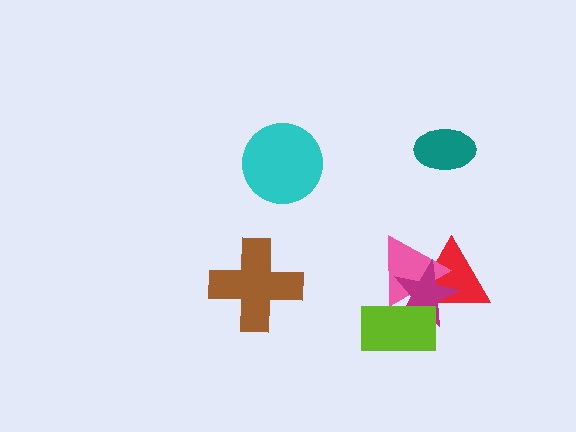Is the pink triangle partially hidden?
Yes, it is partially covered by another shape.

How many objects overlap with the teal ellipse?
0 objects overlap with the teal ellipse.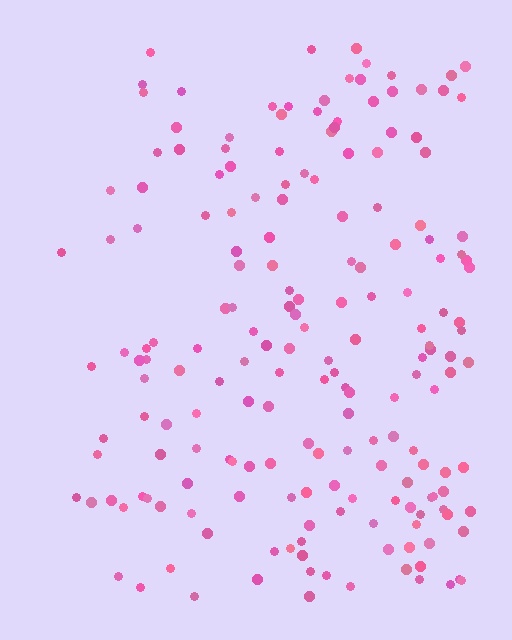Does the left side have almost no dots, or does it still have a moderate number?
Still a moderate number, just noticeably fewer than the right.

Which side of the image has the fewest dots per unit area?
The left.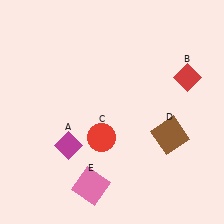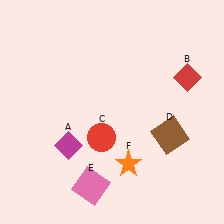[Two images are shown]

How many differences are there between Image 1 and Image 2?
There is 1 difference between the two images.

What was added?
An orange star (F) was added in Image 2.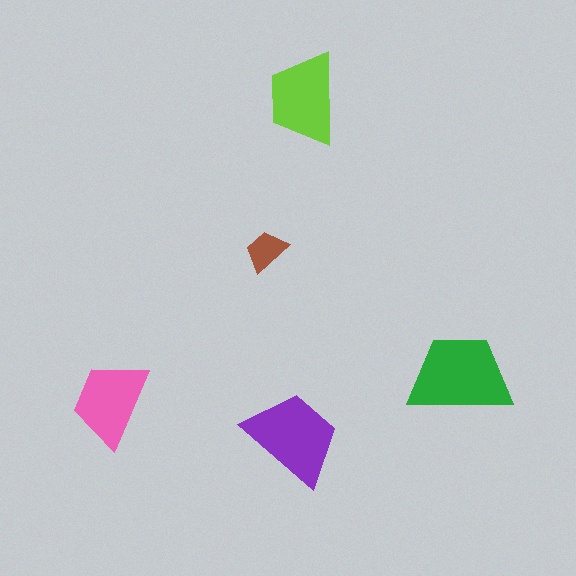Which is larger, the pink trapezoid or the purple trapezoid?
The purple one.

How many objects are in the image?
There are 5 objects in the image.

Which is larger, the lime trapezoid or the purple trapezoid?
The purple one.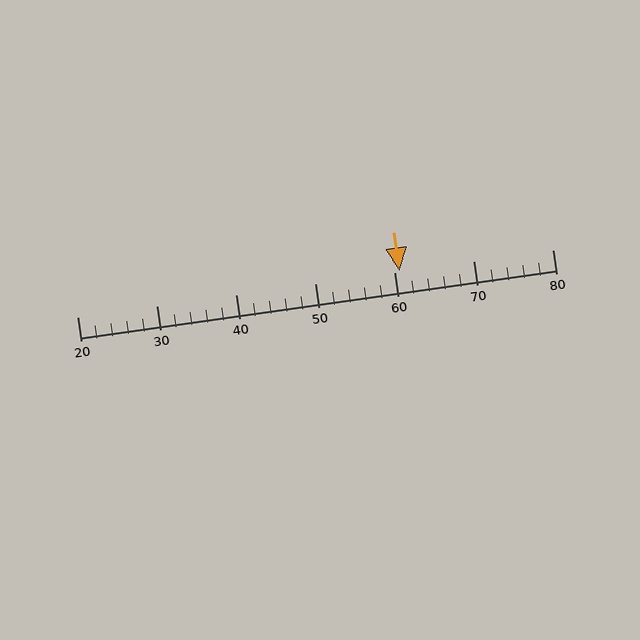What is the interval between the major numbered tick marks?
The major tick marks are spaced 10 units apart.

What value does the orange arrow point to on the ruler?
The orange arrow points to approximately 61.